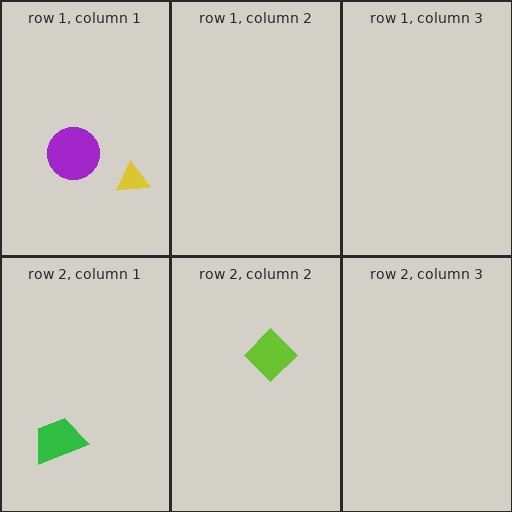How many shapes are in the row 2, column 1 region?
1.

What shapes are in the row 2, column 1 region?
The green trapezoid.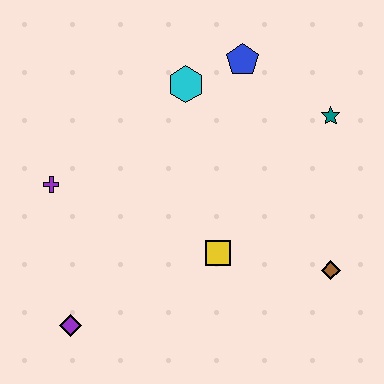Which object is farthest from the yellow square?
The blue pentagon is farthest from the yellow square.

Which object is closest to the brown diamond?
The yellow square is closest to the brown diamond.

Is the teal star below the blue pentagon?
Yes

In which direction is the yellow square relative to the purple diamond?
The yellow square is to the right of the purple diamond.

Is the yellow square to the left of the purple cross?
No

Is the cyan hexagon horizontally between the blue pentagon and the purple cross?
Yes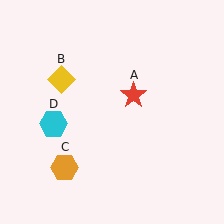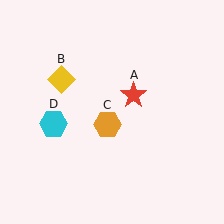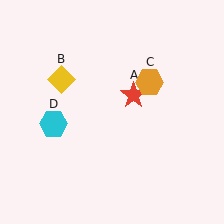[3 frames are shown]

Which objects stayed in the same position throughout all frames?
Red star (object A) and yellow diamond (object B) and cyan hexagon (object D) remained stationary.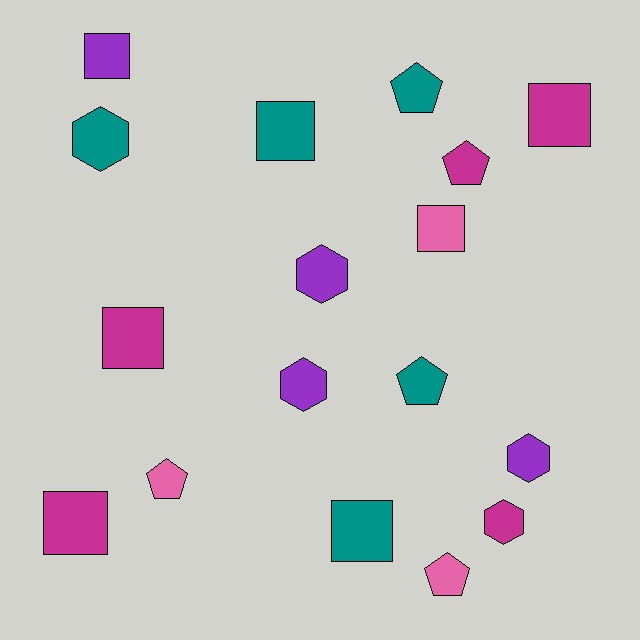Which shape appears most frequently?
Square, with 7 objects.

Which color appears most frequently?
Magenta, with 5 objects.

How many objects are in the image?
There are 17 objects.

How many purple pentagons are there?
There are no purple pentagons.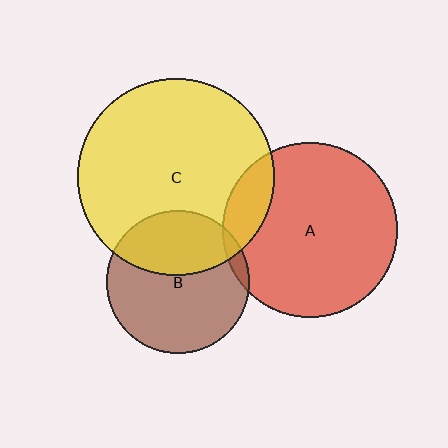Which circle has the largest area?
Circle C (yellow).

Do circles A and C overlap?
Yes.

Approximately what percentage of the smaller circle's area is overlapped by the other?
Approximately 15%.